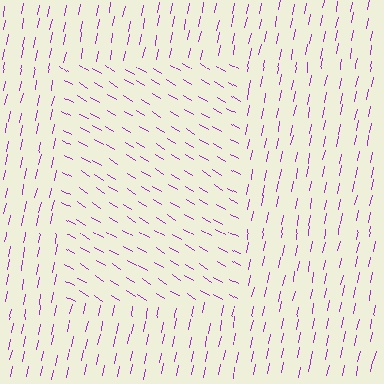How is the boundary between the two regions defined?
The boundary is defined purely by a change in line orientation (approximately 70 degrees difference). All lines are the same color and thickness.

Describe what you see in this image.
The image is filled with small purple line segments. A rectangle region in the image has lines oriented differently from the surrounding lines, creating a visible texture boundary.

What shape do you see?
I see a rectangle.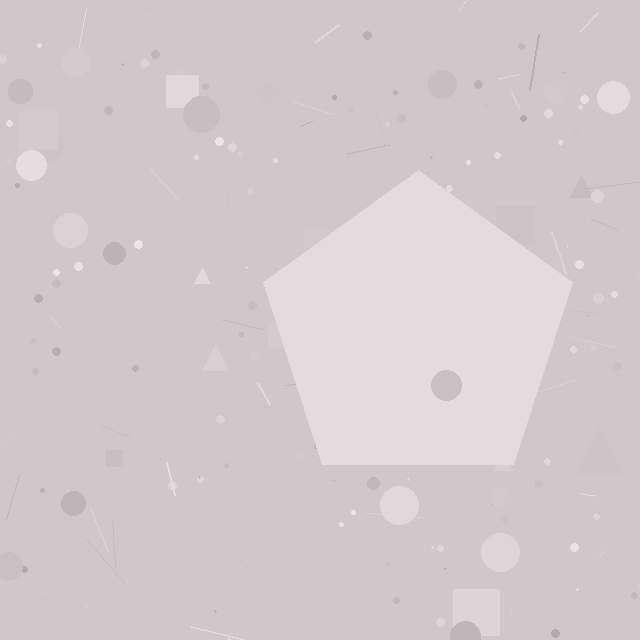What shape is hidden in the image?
A pentagon is hidden in the image.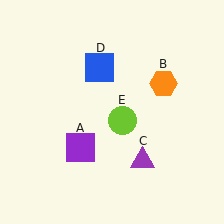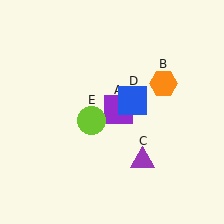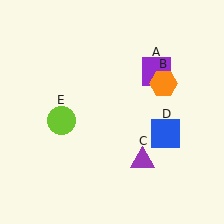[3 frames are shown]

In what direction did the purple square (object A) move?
The purple square (object A) moved up and to the right.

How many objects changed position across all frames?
3 objects changed position: purple square (object A), blue square (object D), lime circle (object E).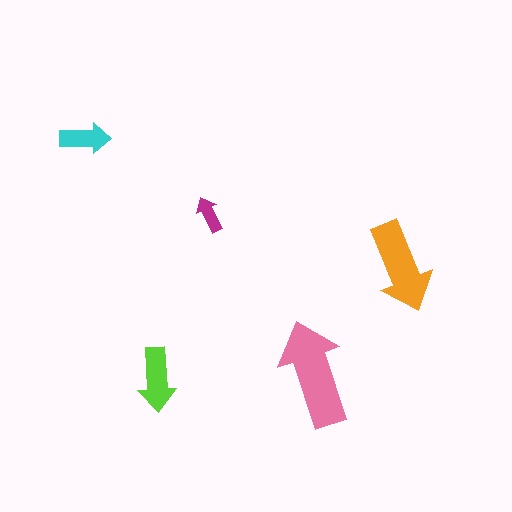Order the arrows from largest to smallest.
the pink one, the orange one, the lime one, the cyan one, the magenta one.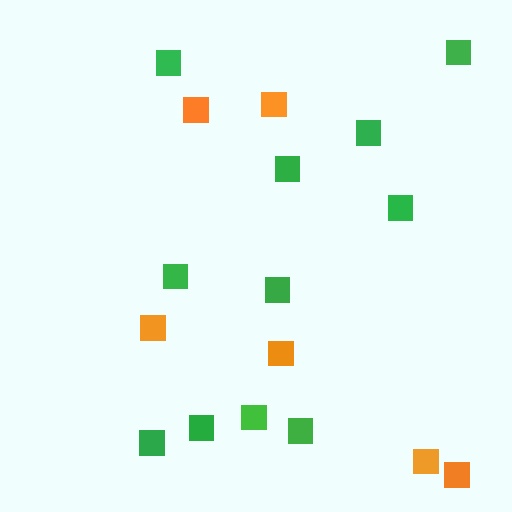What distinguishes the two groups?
There are 2 groups: one group of orange squares (6) and one group of green squares (11).